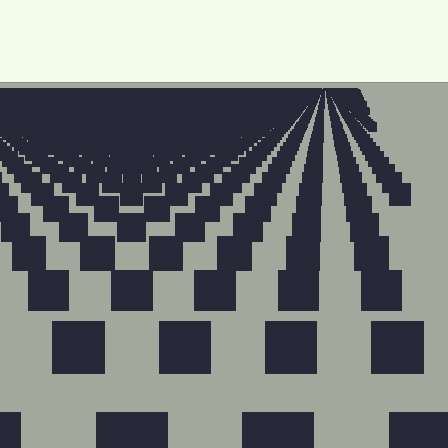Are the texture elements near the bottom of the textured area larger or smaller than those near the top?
Larger. Near the bottom, elements are closer to the viewer and appear at a bigger on-screen size.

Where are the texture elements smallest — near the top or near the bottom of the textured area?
Near the top.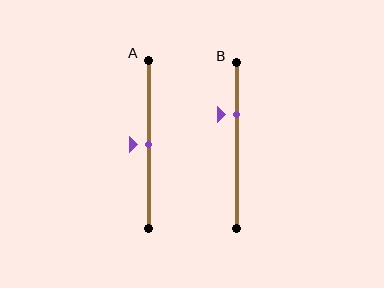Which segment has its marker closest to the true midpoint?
Segment A has its marker closest to the true midpoint.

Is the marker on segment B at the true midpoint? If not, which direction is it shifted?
No, the marker on segment B is shifted upward by about 19% of the segment length.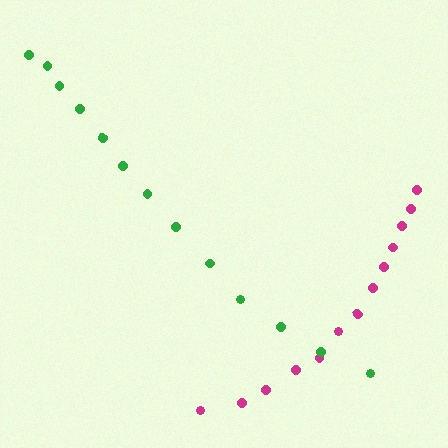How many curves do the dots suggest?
There are 2 distinct paths.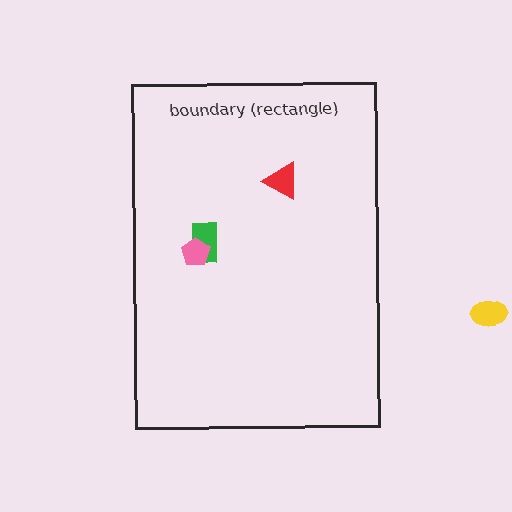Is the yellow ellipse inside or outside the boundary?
Outside.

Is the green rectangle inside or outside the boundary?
Inside.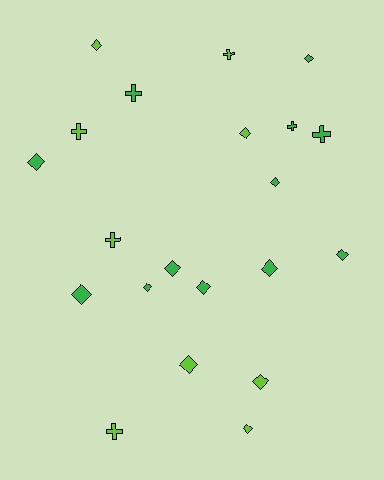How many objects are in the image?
There are 21 objects.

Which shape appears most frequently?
Diamond, with 14 objects.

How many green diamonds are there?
There are 9 green diamonds.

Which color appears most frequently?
Green, with 12 objects.